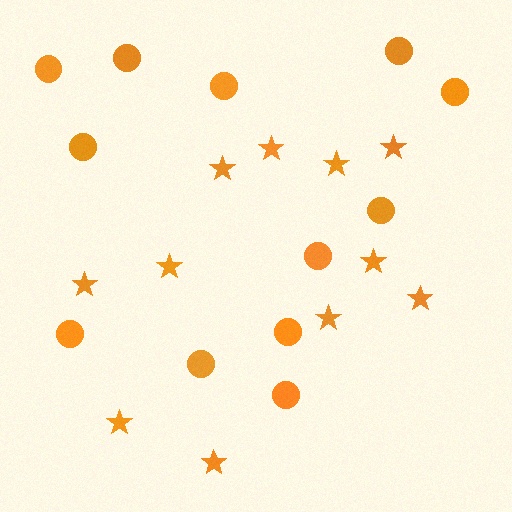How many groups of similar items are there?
There are 2 groups: one group of circles (12) and one group of stars (11).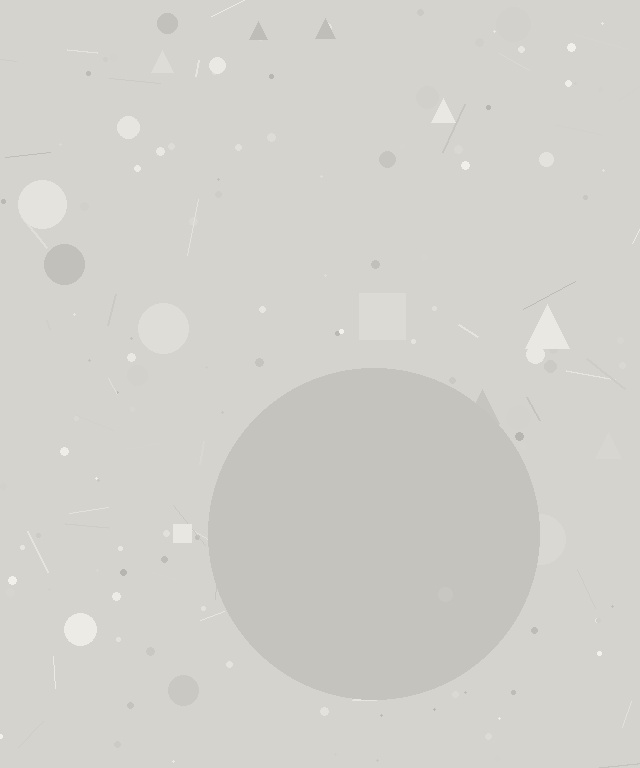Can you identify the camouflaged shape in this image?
The camouflaged shape is a circle.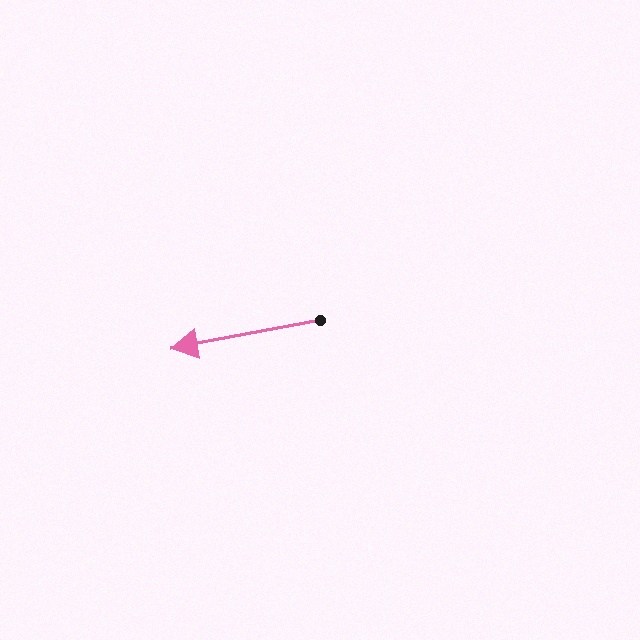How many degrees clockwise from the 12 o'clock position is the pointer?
Approximately 259 degrees.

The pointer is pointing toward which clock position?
Roughly 9 o'clock.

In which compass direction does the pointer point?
West.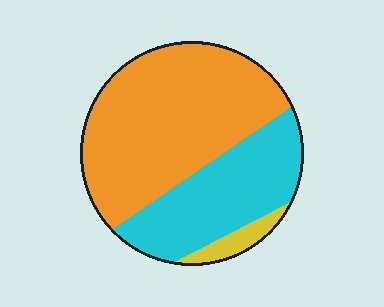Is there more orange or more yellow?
Orange.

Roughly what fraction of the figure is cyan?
Cyan covers around 35% of the figure.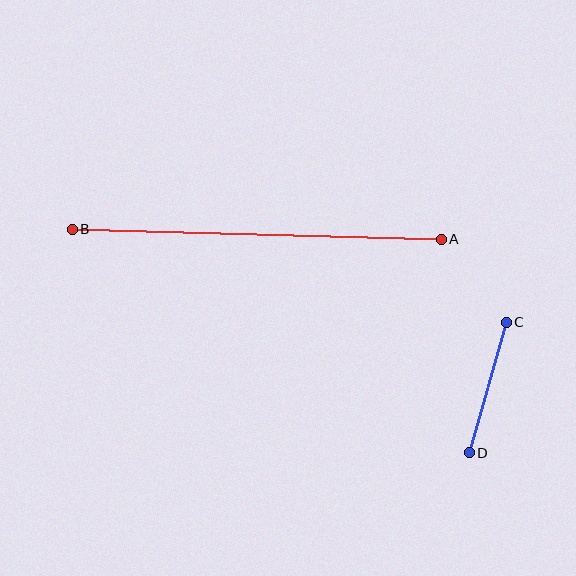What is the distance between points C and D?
The distance is approximately 136 pixels.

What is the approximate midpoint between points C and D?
The midpoint is at approximately (488, 387) pixels.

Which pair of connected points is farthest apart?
Points A and B are farthest apart.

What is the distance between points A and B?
The distance is approximately 369 pixels.